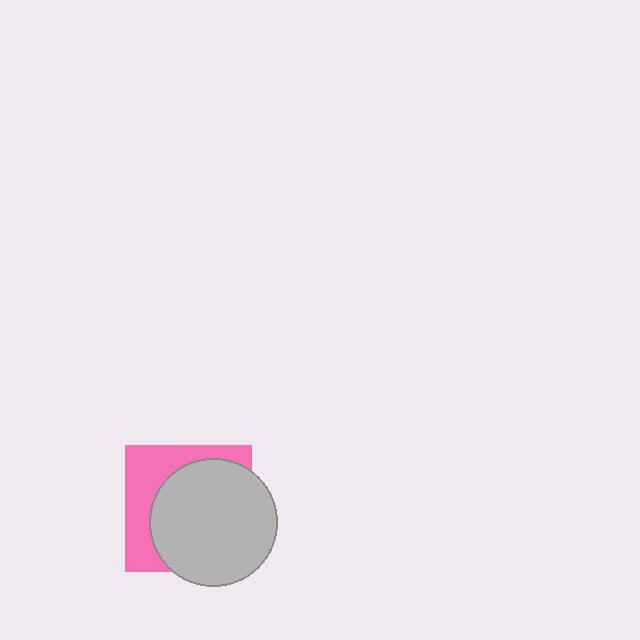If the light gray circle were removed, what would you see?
You would see the complete pink square.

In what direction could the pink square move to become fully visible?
The pink square could move toward the upper-left. That would shift it out from behind the light gray circle entirely.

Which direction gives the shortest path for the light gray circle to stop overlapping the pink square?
Moving toward the lower-right gives the shortest separation.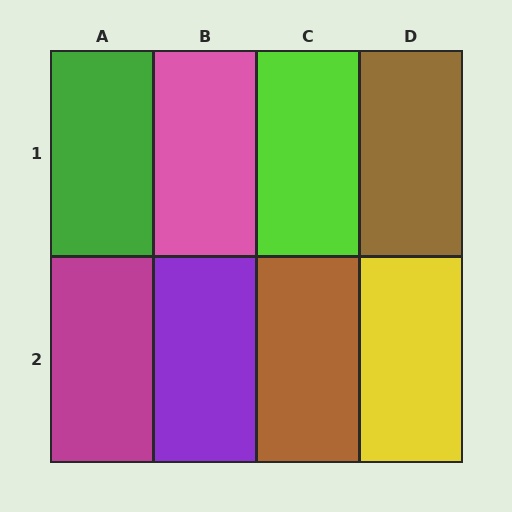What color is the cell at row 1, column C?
Lime.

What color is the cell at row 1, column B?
Pink.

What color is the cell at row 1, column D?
Brown.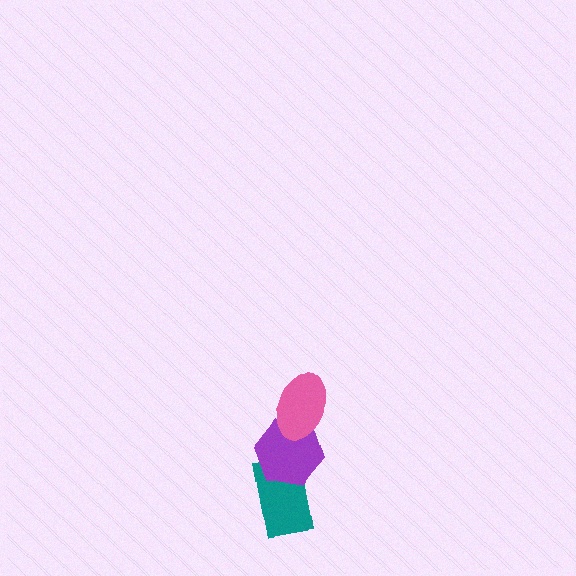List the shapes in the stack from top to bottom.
From top to bottom: the pink ellipse, the purple hexagon, the teal rectangle.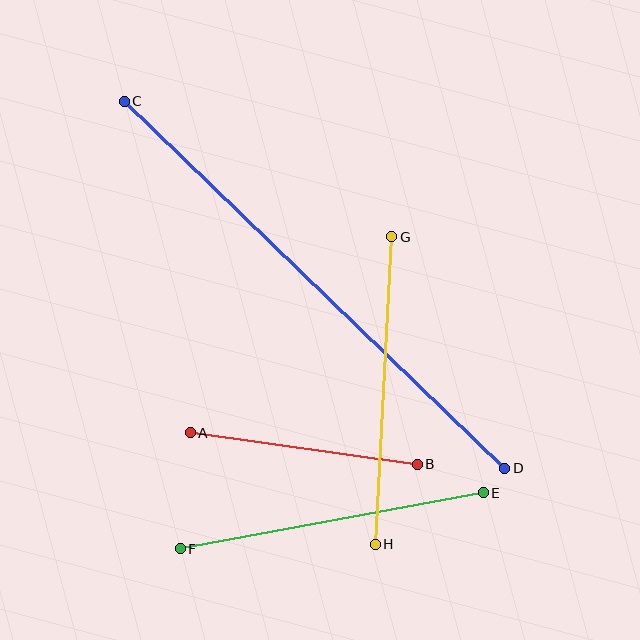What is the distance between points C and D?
The distance is approximately 529 pixels.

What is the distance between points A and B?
The distance is approximately 229 pixels.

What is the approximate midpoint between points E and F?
The midpoint is at approximately (332, 521) pixels.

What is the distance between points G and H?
The distance is approximately 308 pixels.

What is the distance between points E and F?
The distance is approximately 308 pixels.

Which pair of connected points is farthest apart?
Points C and D are farthest apart.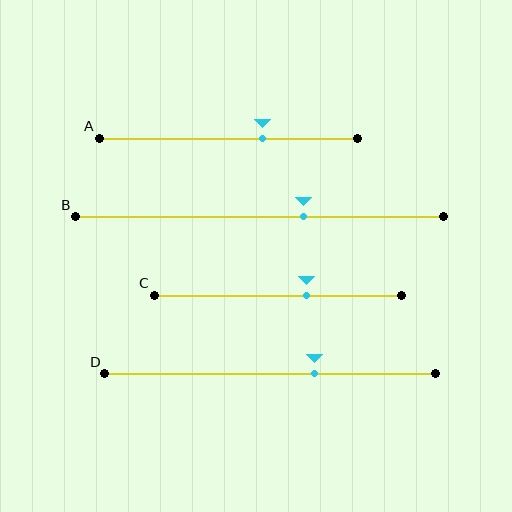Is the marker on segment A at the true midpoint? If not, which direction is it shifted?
No, the marker on segment A is shifted to the right by about 13% of the segment length.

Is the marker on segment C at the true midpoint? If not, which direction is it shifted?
No, the marker on segment C is shifted to the right by about 12% of the segment length.